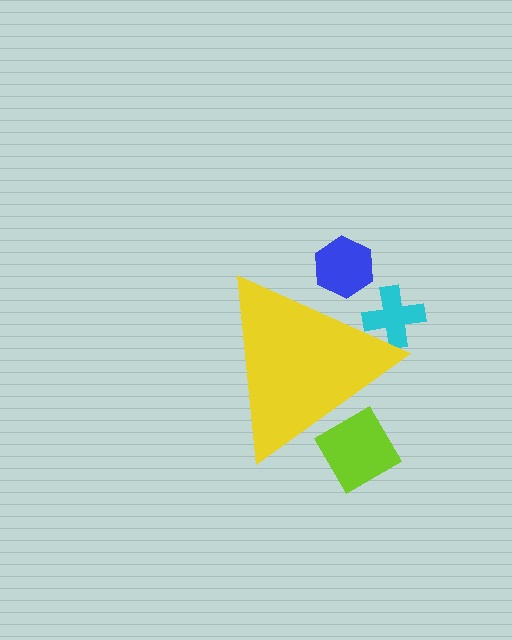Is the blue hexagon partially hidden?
Yes, the blue hexagon is partially hidden behind the yellow triangle.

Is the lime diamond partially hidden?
Yes, the lime diamond is partially hidden behind the yellow triangle.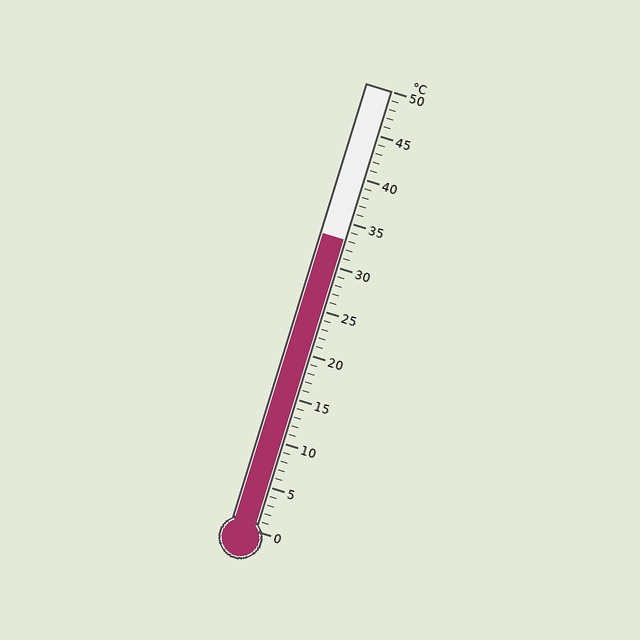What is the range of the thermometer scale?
The thermometer scale ranges from 0°C to 50°C.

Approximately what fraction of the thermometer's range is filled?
The thermometer is filled to approximately 65% of its range.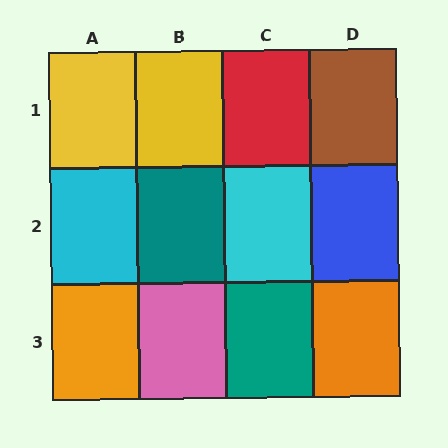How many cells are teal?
2 cells are teal.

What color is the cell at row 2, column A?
Cyan.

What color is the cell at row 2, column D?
Blue.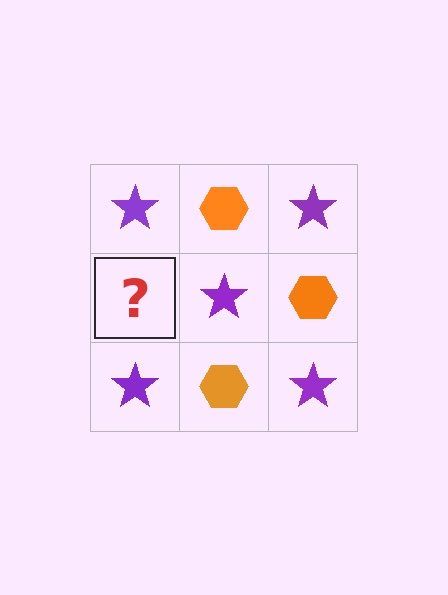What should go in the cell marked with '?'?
The missing cell should contain an orange hexagon.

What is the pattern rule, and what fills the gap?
The rule is that it alternates purple star and orange hexagon in a checkerboard pattern. The gap should be filled with an orange hexagon.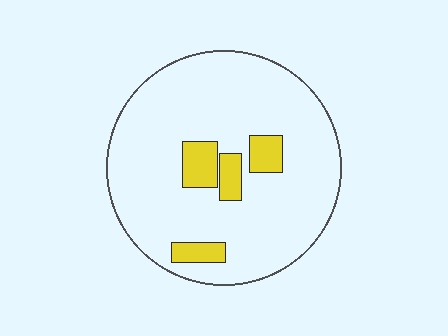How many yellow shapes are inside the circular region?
4.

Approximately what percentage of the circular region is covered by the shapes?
Approximately 10%.